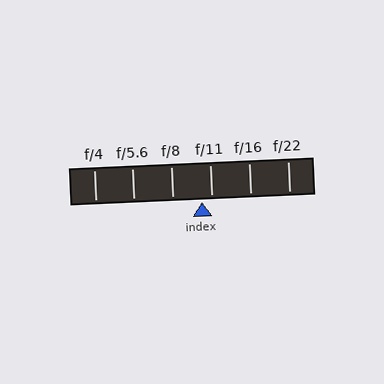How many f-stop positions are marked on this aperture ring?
There are 6 f-stop positions marked.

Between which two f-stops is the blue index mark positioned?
The index mark is between f/8 and f/11.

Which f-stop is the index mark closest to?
The index mark is closest to f/11.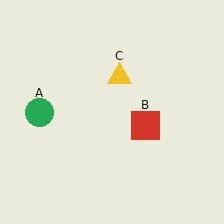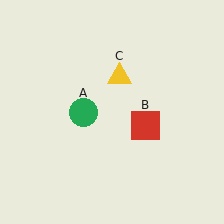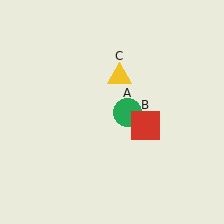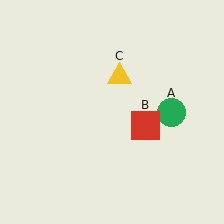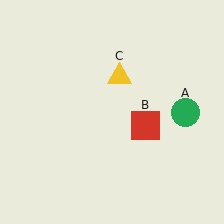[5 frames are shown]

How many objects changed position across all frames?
1 object changed position: green circle (object A).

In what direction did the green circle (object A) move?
The green circle (object A) moved right.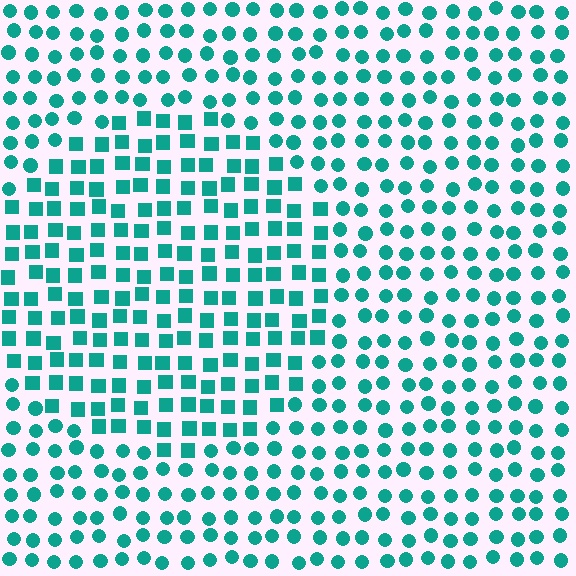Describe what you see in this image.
The image is filled with small teal elements arranged in a uniform grid. A circle-shaped region contains squares, while the surrounding area contains circles. The boundary is defined purely by the change in element shape.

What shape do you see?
I see a circle.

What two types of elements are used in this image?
The image uses squares inside the circle region and circles outside it.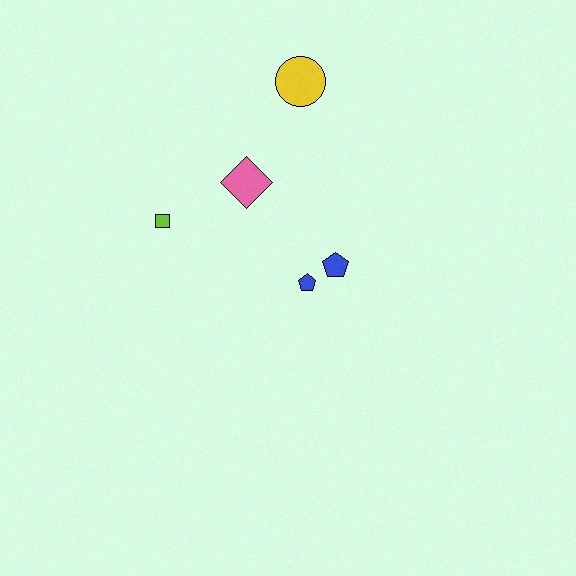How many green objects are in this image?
There are no green objects.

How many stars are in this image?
There are no stars.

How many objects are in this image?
There are 5 objects.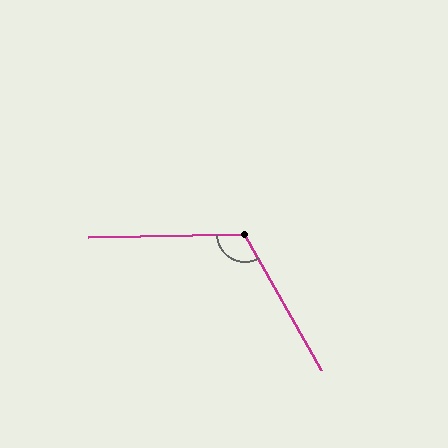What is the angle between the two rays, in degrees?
Approximately 118 degrees.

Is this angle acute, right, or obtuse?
It is obtuse.